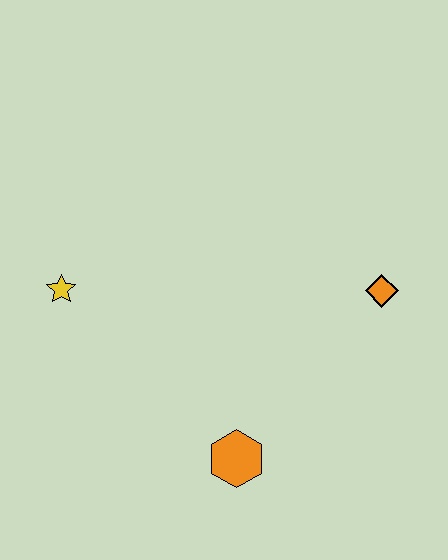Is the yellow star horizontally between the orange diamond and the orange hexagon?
No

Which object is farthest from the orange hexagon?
The yellow star is farthest from the orange hexagon.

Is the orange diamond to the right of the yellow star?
Yes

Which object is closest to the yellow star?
The orange hexagon is closest to the yellow star.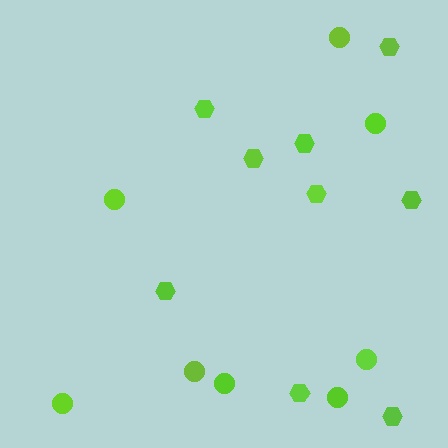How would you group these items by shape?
There are 2 groups: one group of circles (8) and one group of hexagons (9).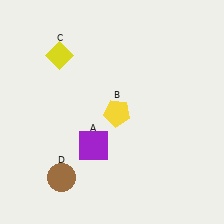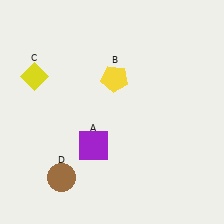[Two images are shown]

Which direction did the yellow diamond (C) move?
The yellow diamond (C) moved left.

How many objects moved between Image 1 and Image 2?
2 objects moved between the two images.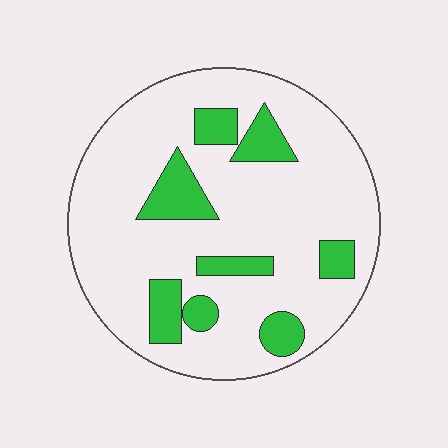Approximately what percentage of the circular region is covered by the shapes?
Approximately 20%.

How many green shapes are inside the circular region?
8.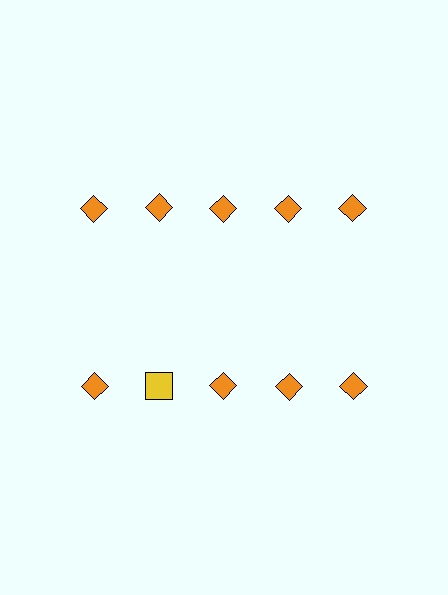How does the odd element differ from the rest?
It differs in both color (yellow instead of orange) and shape (square instead of diamond).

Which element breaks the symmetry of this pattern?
The yellow square in the second row, second from left column breaks the symmetry. All other shapes are orange diamonds.